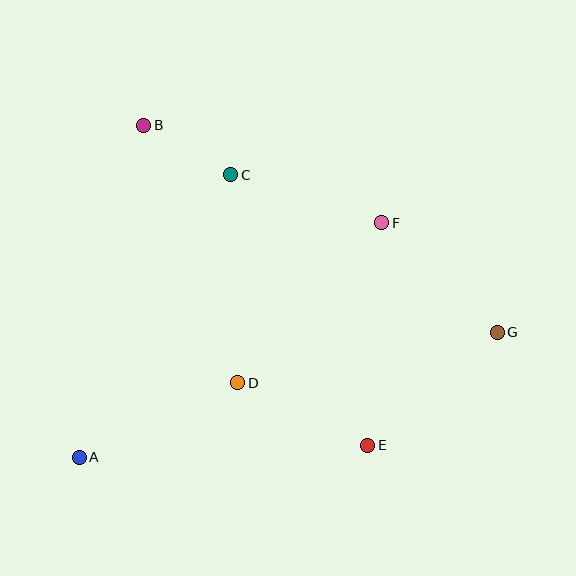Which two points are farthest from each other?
Points A and G are farthest from each other.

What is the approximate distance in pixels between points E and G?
The distance between E and G is approximately 172 pixels.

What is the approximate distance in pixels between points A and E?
The distance between A and E is approximately 289 pixels.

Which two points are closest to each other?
Points B and C are closest to each other.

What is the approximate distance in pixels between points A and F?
The distance between A and F is approximately 383 pixels.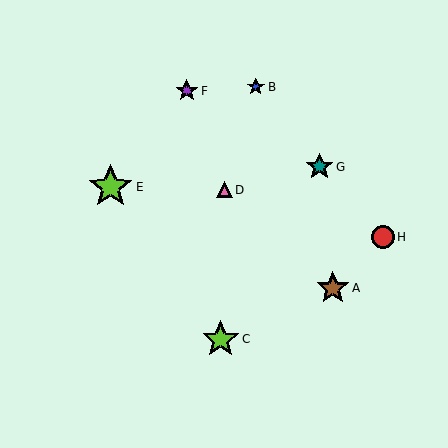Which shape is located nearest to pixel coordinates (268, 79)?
The blue star (labeled B) at (256, 87) is nearest to that location.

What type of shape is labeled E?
Shape E is a lime star.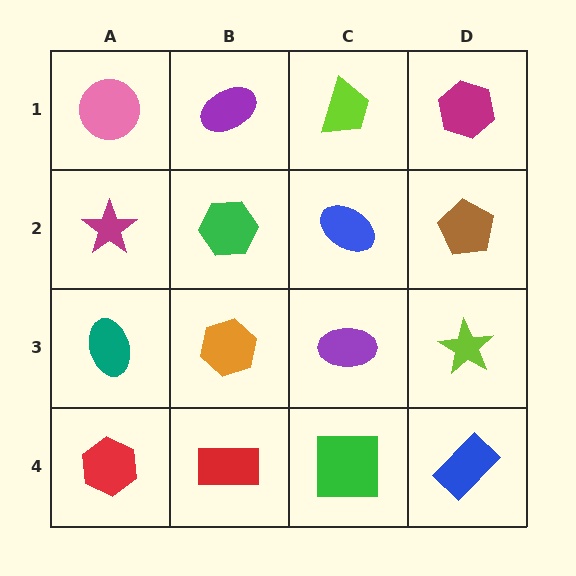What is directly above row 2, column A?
A pink circle.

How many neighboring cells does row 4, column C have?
3.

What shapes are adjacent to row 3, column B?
A green hexagon (row 2, column B), a red rectangle (row 4, column B), a teal ellipse (row 3, column A), a purple ellipse (row 3, column C).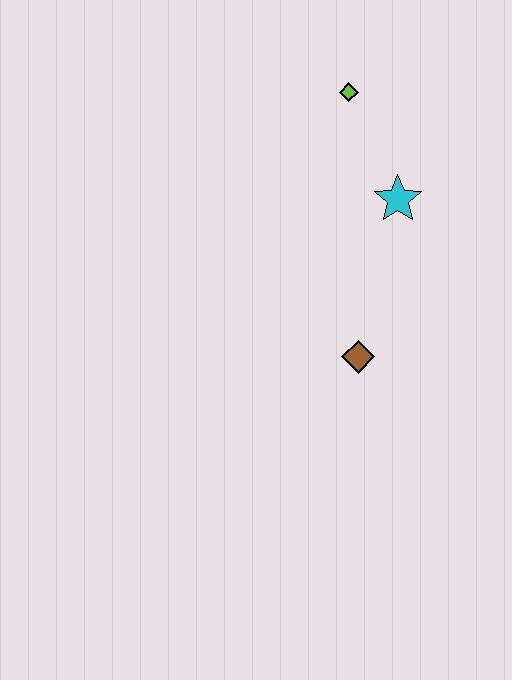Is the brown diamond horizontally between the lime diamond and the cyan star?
Yes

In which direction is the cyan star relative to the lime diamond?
The cyan star is below the lime diamond.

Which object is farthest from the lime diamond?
The brown diamond is farthest from the lime diamond.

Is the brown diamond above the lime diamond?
No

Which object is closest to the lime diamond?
The cyan star is closest to the lime diamond.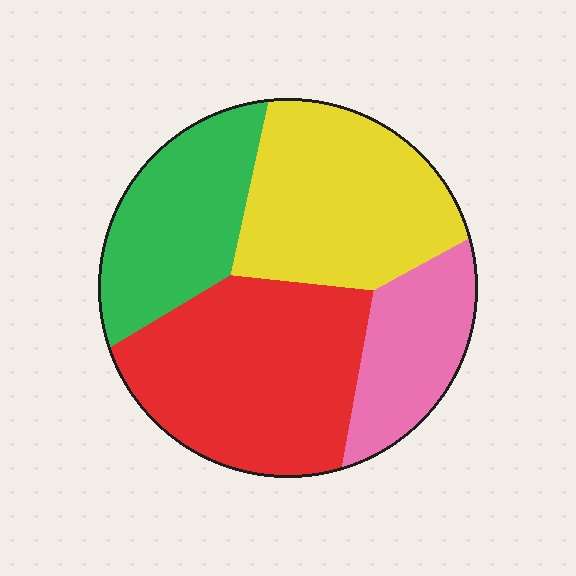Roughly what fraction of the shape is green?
Green covers around 20% of the shape.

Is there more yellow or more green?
Yellow.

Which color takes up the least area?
Pink, at roughly 15%.